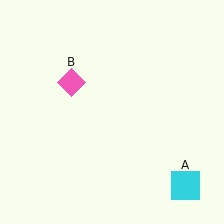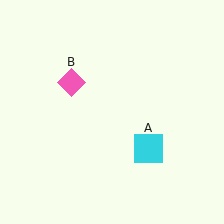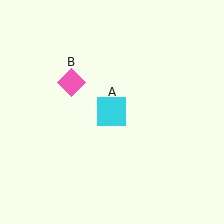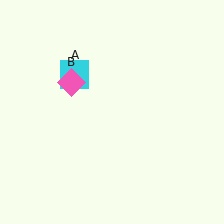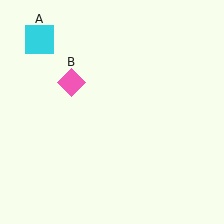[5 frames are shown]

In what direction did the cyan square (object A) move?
The cyan square (object A) moved up and to the left.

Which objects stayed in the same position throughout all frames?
Pink diamond (object B) remained stationary.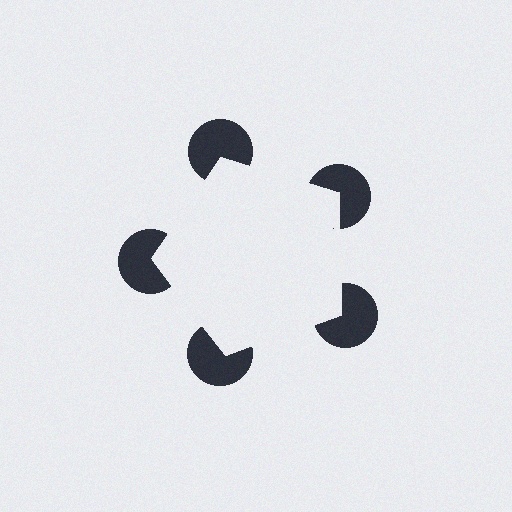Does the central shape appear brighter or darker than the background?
It typically appears slightly brighter than the background, even though no actual brightness change is drawn.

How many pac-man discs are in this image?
There are 5 — one at each vertex of the illusory pentagon.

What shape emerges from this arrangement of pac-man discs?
An illusory pentagon — its edges are inferred from the aligned wedge cuts in the pac-man discs, not physically drawn.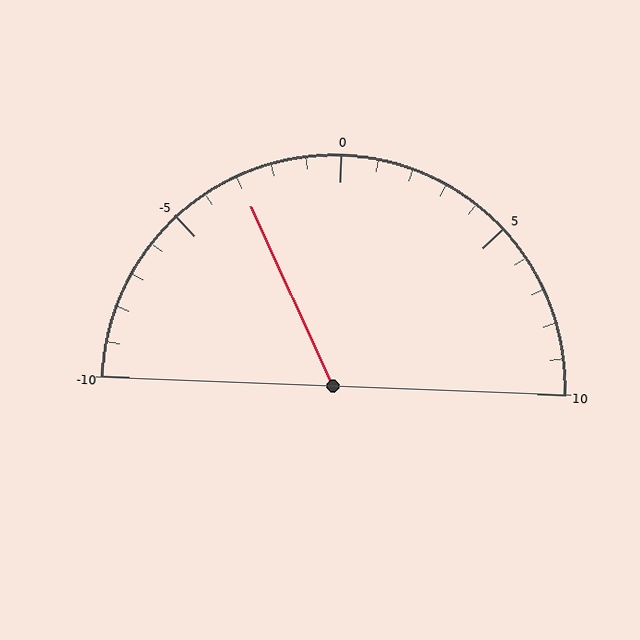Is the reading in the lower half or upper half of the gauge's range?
The reading is in the lower half of the range (-10 to 10).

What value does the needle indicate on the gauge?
The needle indicates approximately -3.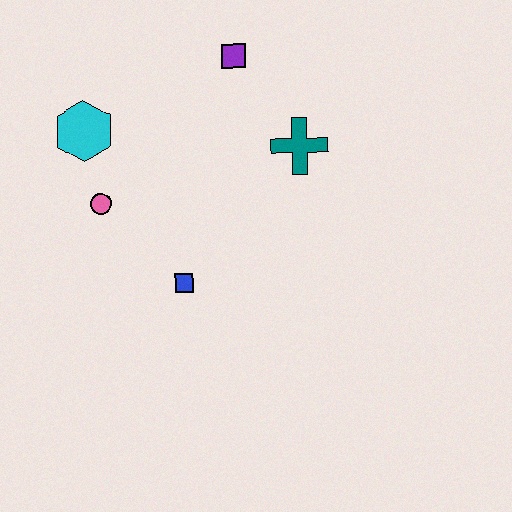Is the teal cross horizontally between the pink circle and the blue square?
No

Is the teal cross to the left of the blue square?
No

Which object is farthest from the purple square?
The blue square is farthest from the purple square.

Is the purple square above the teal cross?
Yes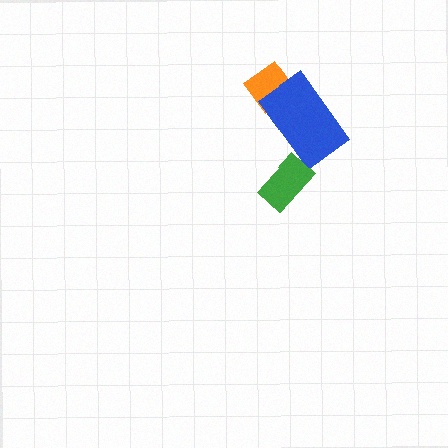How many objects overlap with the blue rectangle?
1 object overlaps with the blue rectangle.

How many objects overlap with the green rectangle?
0 objects overlap with the green rectangle.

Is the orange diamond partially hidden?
Yes, it is partially covered by another shape.